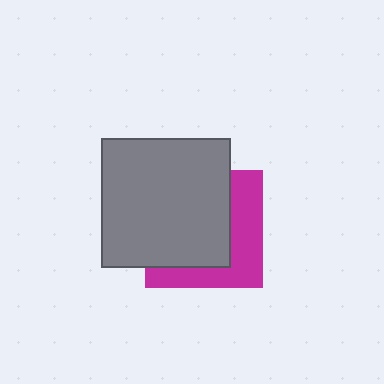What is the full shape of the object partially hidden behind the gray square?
The partially hidden object is a magenta square.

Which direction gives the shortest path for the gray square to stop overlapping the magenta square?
Moving toward the upper-left gives the shortest separation.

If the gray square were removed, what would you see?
You would see the complete magenta square.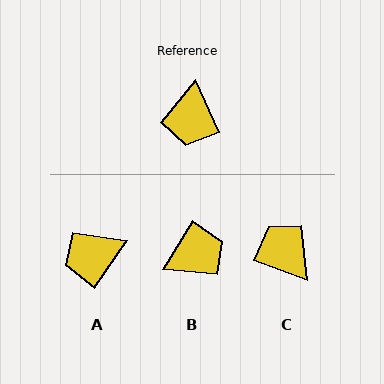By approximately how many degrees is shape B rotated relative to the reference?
Approximately 124 degrees counter-clockwise.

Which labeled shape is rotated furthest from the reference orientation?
C, about 135 degrees away.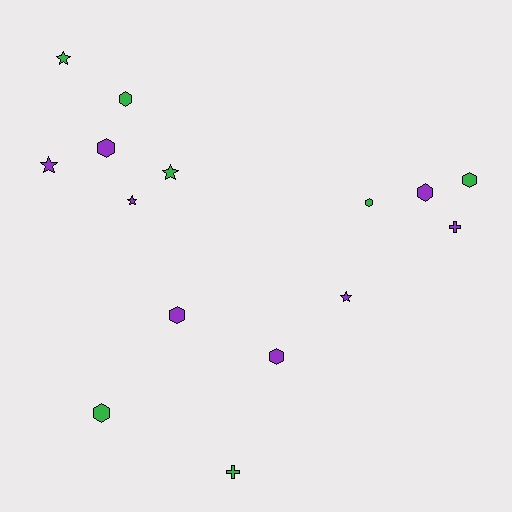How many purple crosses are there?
There is 1 purple cross.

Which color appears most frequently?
Purple, with 8 objects.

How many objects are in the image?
There are 15 objects.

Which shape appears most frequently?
Hexagon, with 8 objects.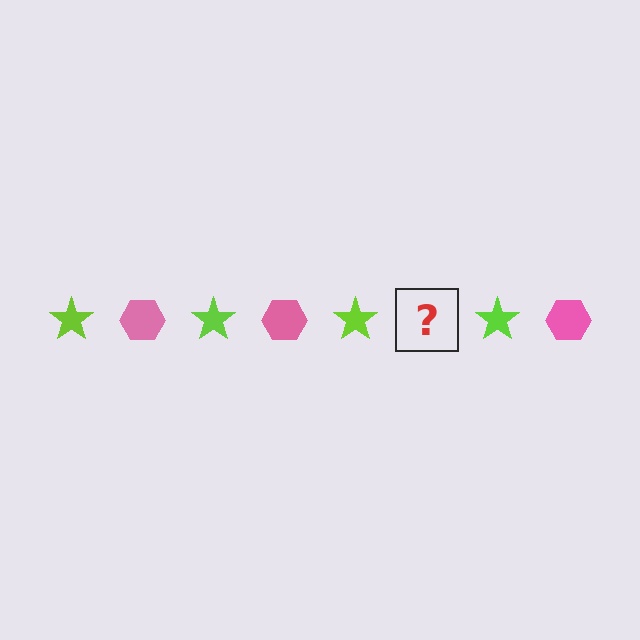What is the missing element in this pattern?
The missing element is a pink hexagon.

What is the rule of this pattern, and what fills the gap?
The rule is that the pattern alternates between lime star and pink hexagon. The gap should be filled with a pink hexagon.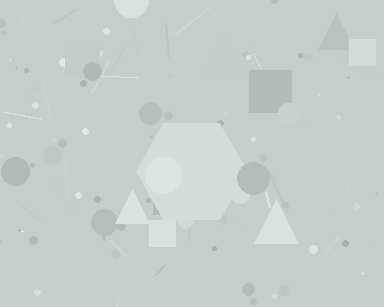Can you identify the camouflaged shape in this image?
The camouflaged shape is a hexagon.